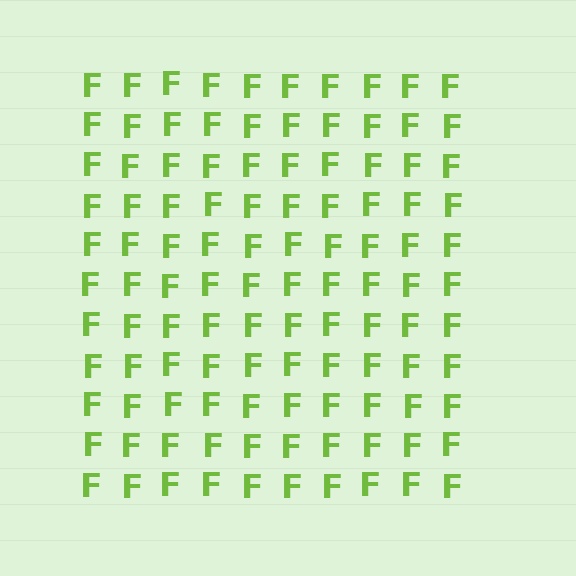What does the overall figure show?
The overall figure shows a square.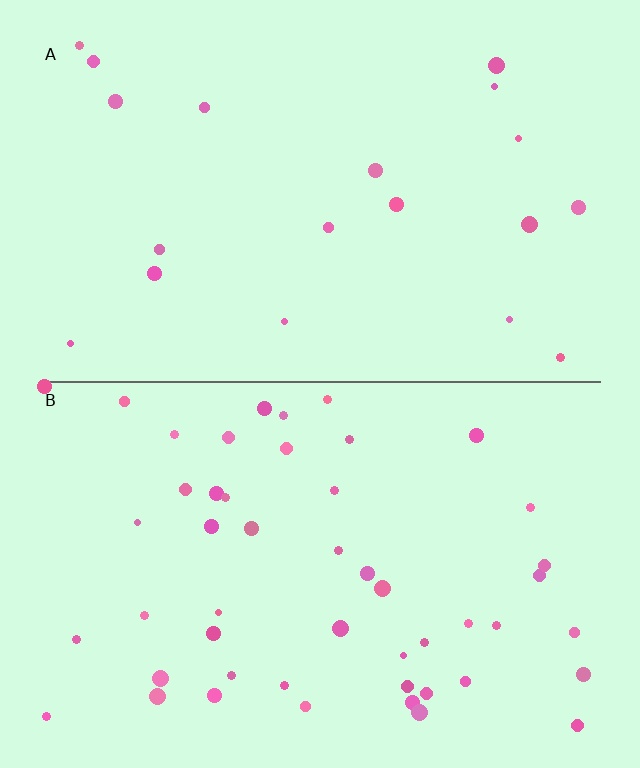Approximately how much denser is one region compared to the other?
Approximately 2.6× — region B over region A.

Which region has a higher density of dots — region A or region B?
B (the bottom).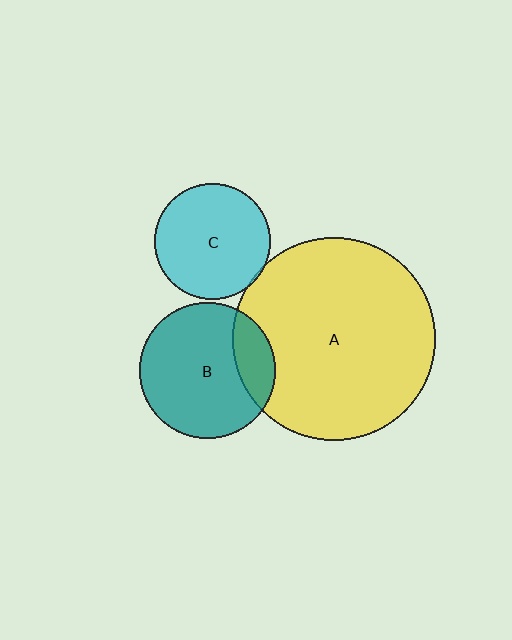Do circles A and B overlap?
Yes.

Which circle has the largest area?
Circle A (yellow).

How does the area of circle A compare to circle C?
Approximately 3.1 times.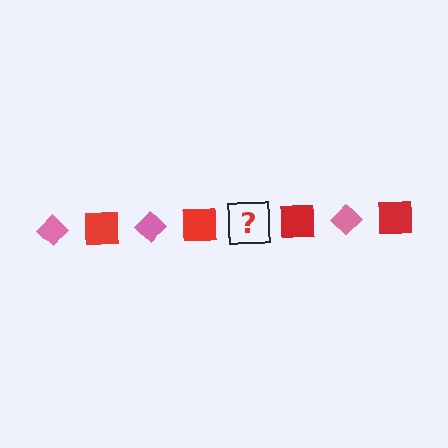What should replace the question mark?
The question mark should be replaced with a pink diamond.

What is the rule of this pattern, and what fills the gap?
The rule is that the pattern alternates between pink diamond and red square. The gap should be filled with a pink diamond.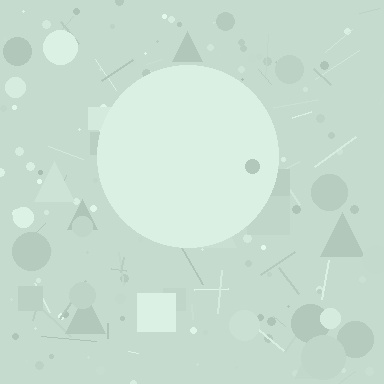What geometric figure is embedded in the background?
A circle is embedded in the background.